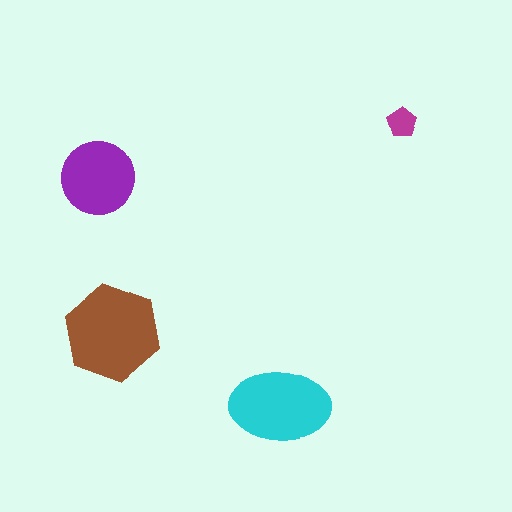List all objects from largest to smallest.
The brown hexagon, the cyan ellipse, the purple circle, the magenta pentagon.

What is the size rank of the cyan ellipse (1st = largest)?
2nd.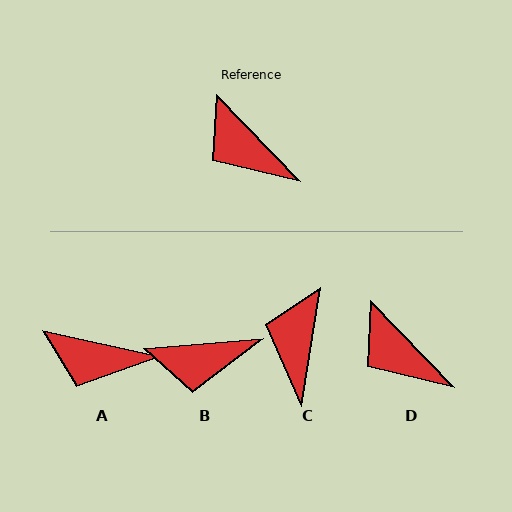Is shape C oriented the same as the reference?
No, it is off by about 53 degrees.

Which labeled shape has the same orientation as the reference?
D.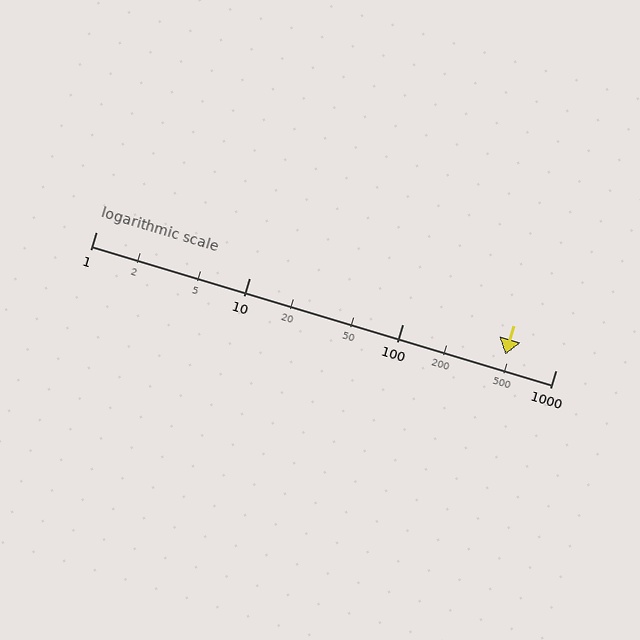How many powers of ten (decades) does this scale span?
The scale spans 3 decades, from 1 to 1000.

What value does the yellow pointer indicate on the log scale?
The pointer indicates approximately 470.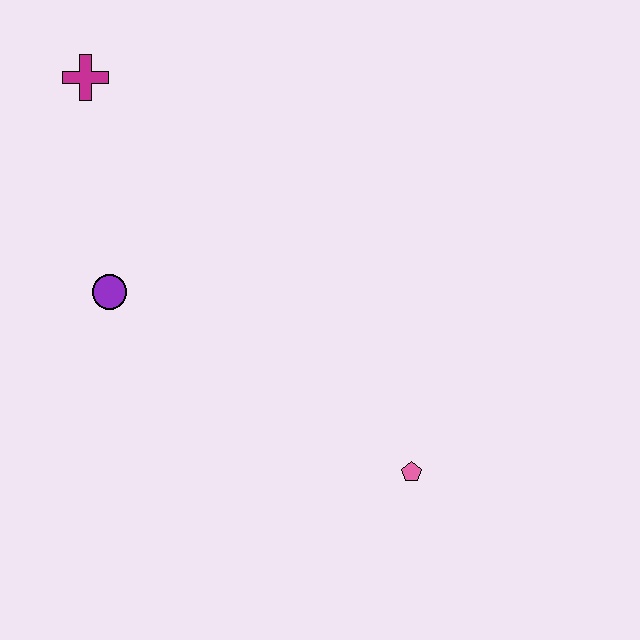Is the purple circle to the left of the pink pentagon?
Yes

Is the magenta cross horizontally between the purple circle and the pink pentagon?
No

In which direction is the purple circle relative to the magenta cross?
The purple circle is below the magenta cross.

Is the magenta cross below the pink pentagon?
No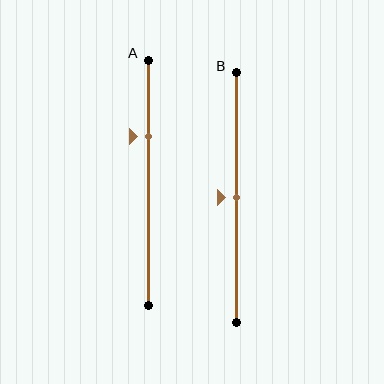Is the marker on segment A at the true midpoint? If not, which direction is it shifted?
No, the marker on segment A is shifted upward by about 19% of the segment length.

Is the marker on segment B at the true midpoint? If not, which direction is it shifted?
Yes, the marker on segment B is at the true midpoint.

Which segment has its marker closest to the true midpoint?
Segment B has its marker closest to the true midpoint.